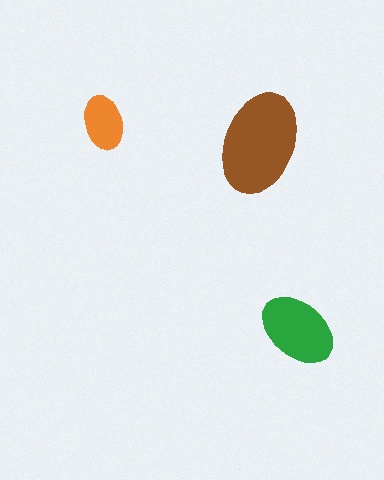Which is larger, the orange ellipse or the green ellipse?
The green one.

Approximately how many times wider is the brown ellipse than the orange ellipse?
About 2 times wider.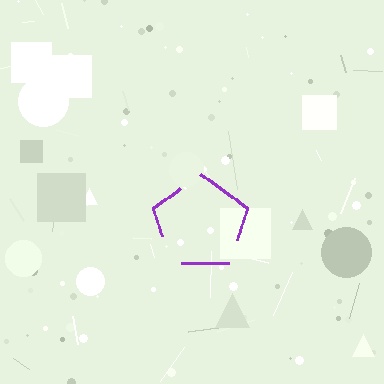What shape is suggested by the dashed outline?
The dashed outline suggests a pentagon.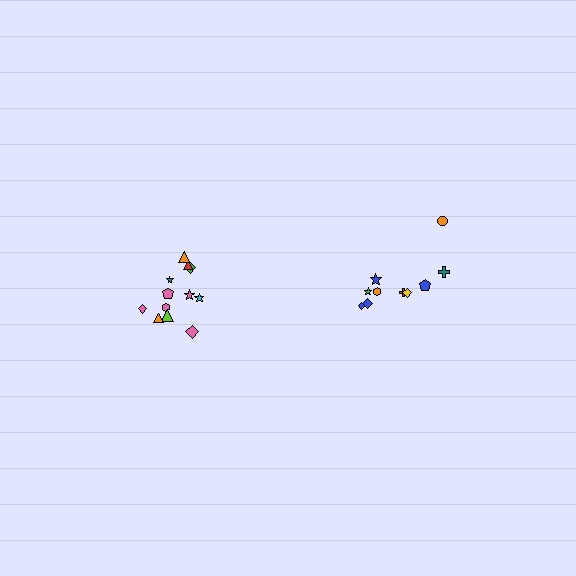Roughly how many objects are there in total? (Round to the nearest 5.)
Roughly 20 objects in total.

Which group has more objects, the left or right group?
The left group.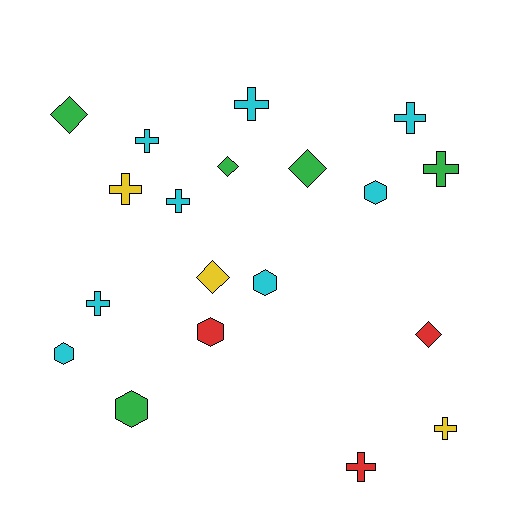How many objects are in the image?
There are 19 objects.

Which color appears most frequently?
Cyan, with 8 objects.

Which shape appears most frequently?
Cross, with 9 objects.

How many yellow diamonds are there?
There is 1 yellow diamond.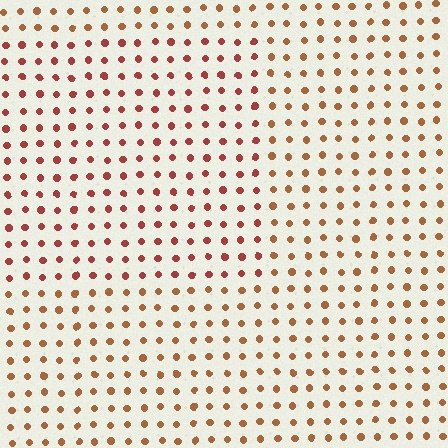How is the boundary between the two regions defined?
The boundary is defined purely by a slight shift in hue (about 26 degrees). Spacing, size, and orientation are identical on both sides.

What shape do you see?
I see a rectangle.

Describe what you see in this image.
The image is filled with small brown elements in a uniform arrangement. A rectangle-shaped region is visible where the elements are tinted to a slightly different hue, forming a subtle color boundary.